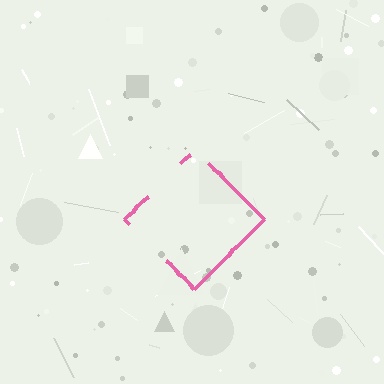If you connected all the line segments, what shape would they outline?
They would outline a diamond.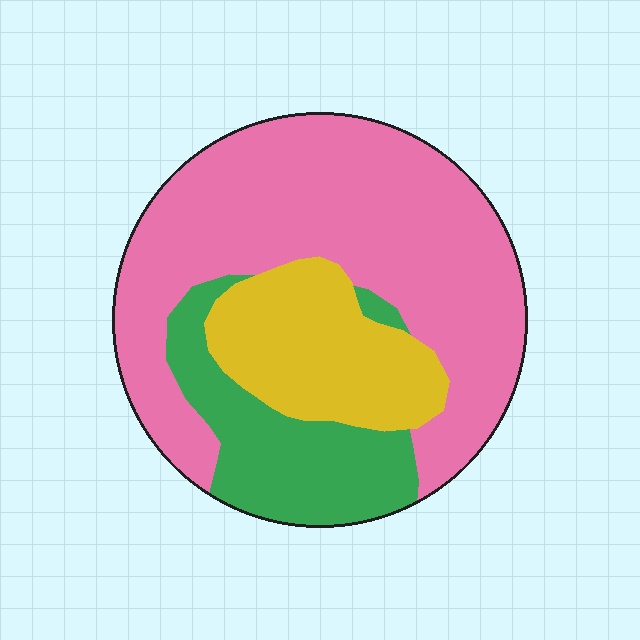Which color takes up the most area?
Pink, at roughly 60%.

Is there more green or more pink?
Pink.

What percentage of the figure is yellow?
Yellow takes up about one fifth (1/5) of the figure.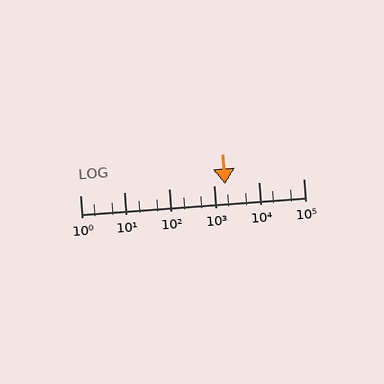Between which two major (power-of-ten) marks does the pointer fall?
The pointer is between 1000 and 10000.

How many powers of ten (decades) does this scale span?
The scale spans 5 decades, from 1 to 100000.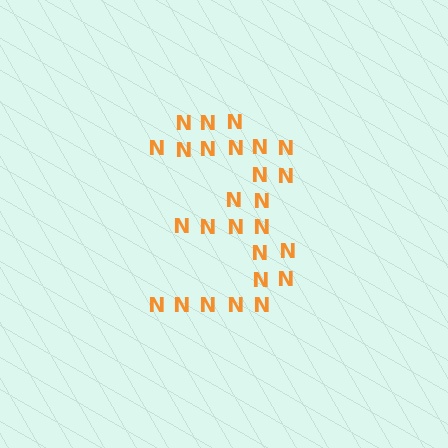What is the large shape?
The large shape is the digit 3.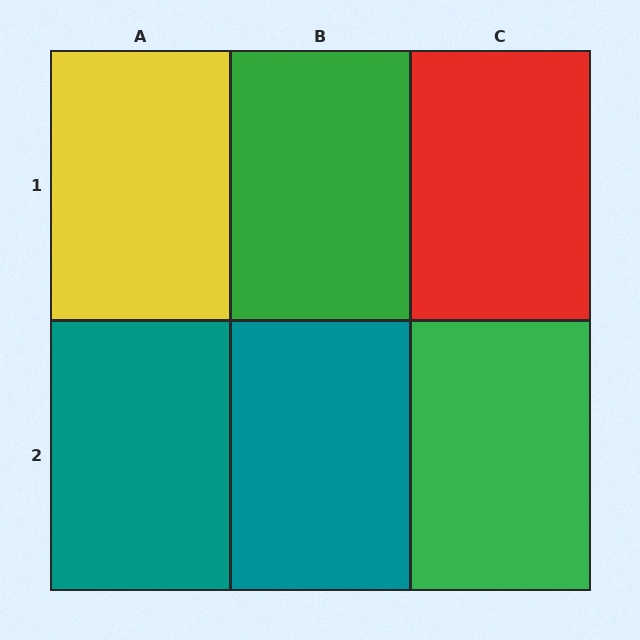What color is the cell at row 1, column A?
Yellow.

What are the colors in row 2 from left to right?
Teal, teal, green.